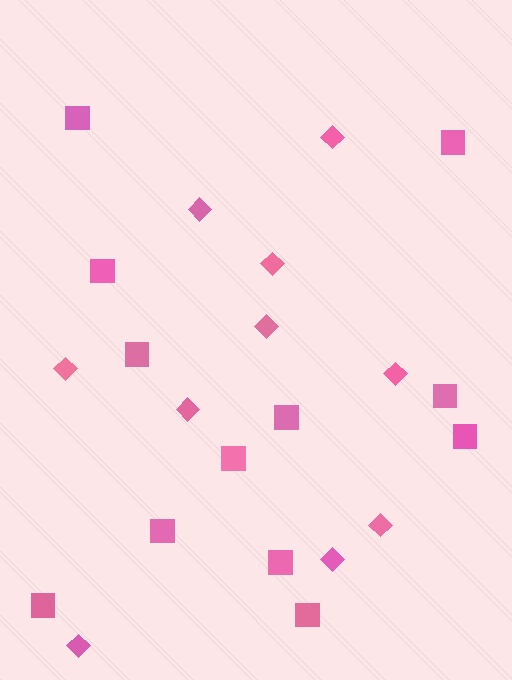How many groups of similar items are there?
There are 2 groups: one group of diamonds (10) and one group of squares (12).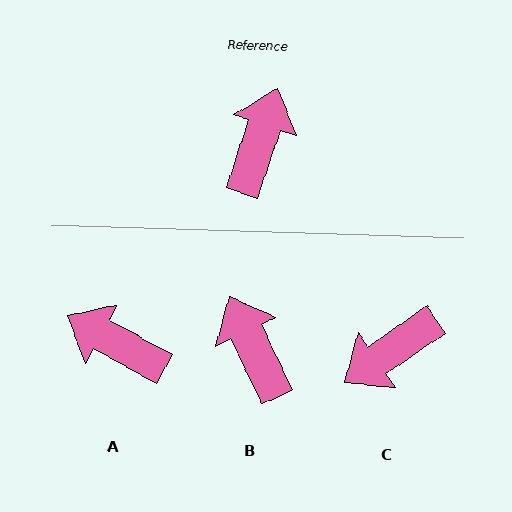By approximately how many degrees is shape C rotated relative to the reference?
Approximately 143 degrees counter-clockwise.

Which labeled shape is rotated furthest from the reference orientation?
C, about 143 degrees away.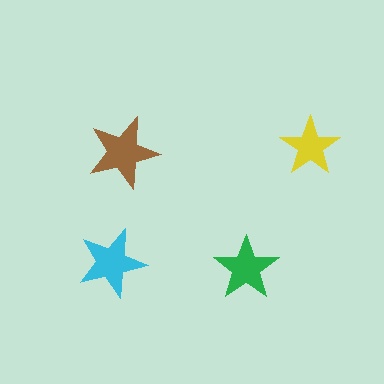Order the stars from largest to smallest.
the brown one, the cyan one, the green one, the yellow one.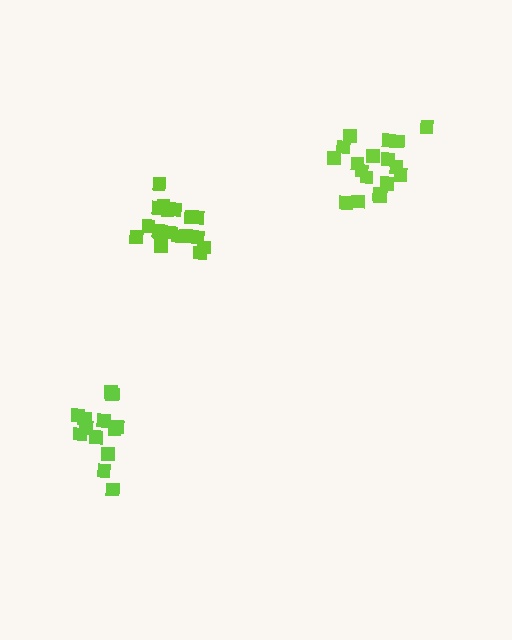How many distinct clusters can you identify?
There are 3 distinct clusters.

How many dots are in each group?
Group 1: 18 dots, Group 2: 13 dots, Group 3: 18 dots (49 total).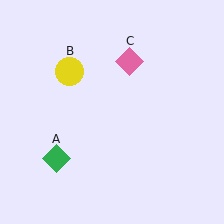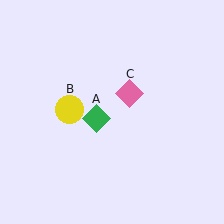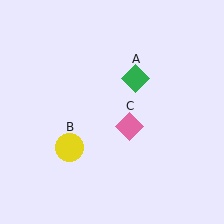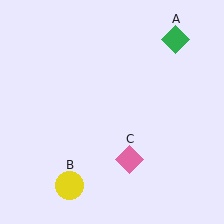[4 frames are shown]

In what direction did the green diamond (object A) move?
The green diamond (object A) moved up and to the right.